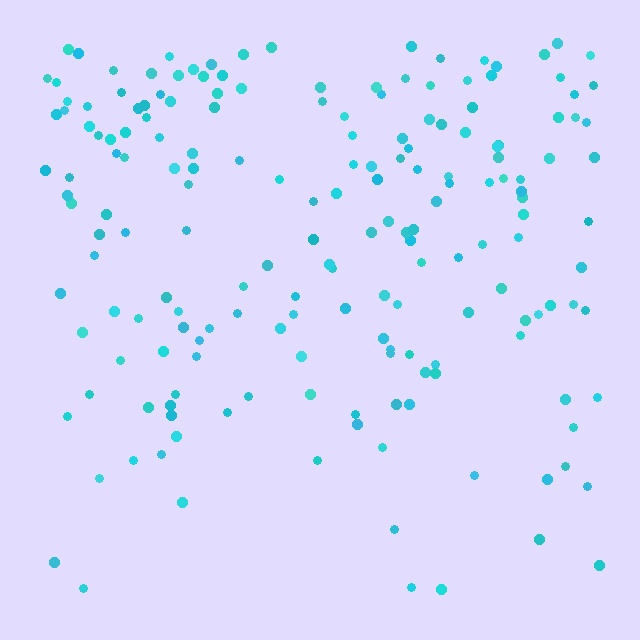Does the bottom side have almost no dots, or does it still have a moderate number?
Still a moderate number, just noticeably fewer than the top.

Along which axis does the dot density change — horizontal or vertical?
Vertical.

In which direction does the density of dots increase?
From bottom to top, with the top side densest.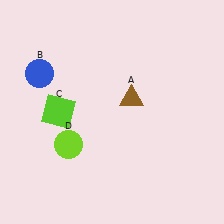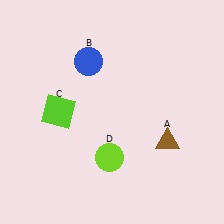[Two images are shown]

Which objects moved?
The objects that moved are: the brown triangle (A), the blue circle (B), the lime circle (D).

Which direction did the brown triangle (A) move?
The brown triangle (A) moved down.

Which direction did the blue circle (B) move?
The blue circle (B) moved right.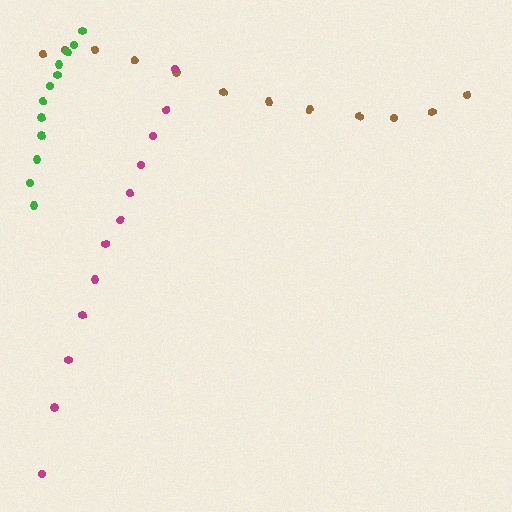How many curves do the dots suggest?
There are 3 distinct paths.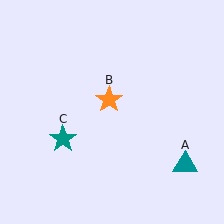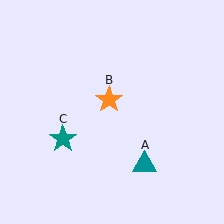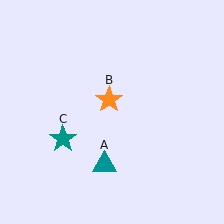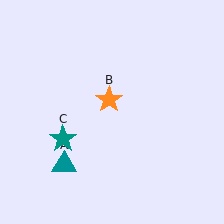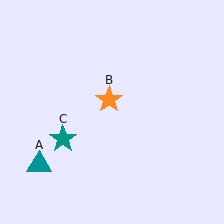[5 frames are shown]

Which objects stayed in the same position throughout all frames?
Orange star (object B) and teal star (object C) remained stationary.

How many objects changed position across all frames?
1 object changed position: teal triangle (object A).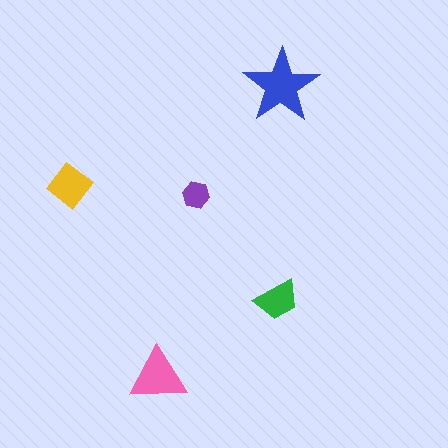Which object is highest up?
The blue star is topmost.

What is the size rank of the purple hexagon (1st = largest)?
5th.